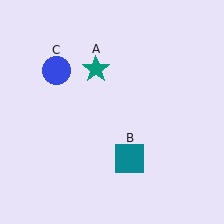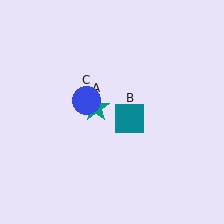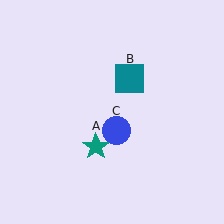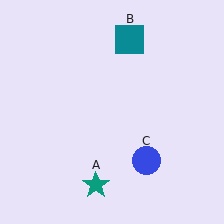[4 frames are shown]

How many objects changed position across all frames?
3 objects changed position: teal star (object A), teal square (object B), blue circle (object C).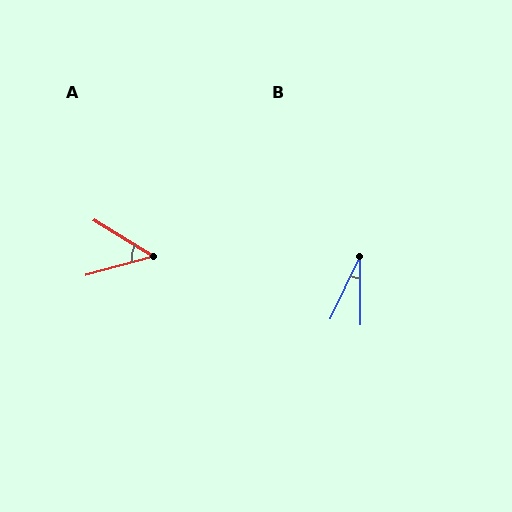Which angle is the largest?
A, at approximately 47 degrees.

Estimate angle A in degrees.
Approximately 47 degrees.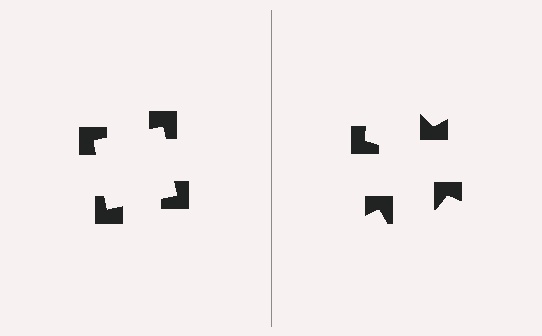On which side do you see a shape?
An illusory square appears on the left side. On the right side the wedge cuts are rotated, so no coherent shape forms.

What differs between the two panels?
The notched squares are positioned identically on both sides; only the wedge orientations differ. On the left they align to a square; on the right they are misaligned.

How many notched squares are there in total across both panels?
8 — 4 on each side.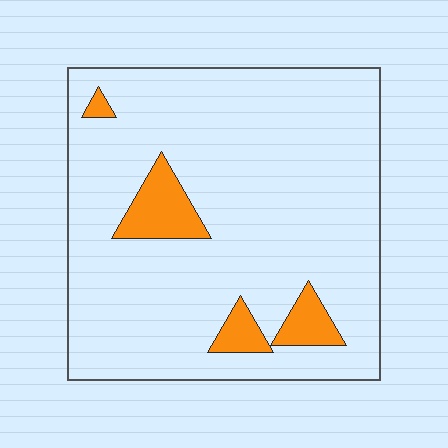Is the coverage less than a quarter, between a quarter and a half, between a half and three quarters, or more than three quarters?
Less than a quarter.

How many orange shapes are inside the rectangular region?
4.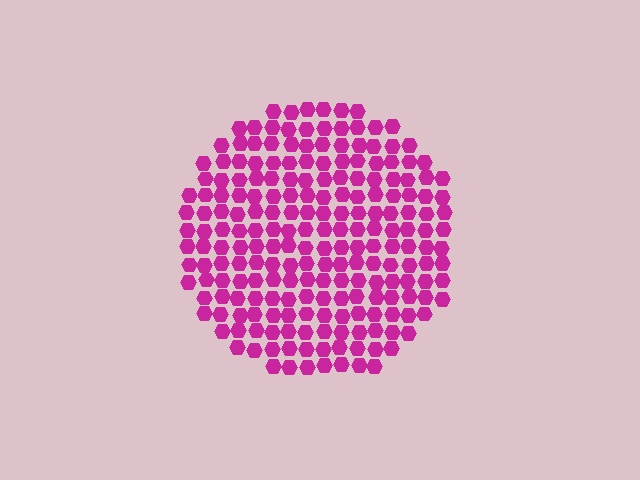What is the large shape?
The large shape is a circle.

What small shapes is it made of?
It is made of small hexagons.